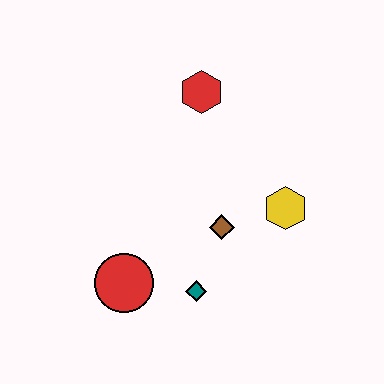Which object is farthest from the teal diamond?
The red hexagon is farthest from the teal diamond.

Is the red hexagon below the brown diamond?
No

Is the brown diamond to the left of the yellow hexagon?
Yes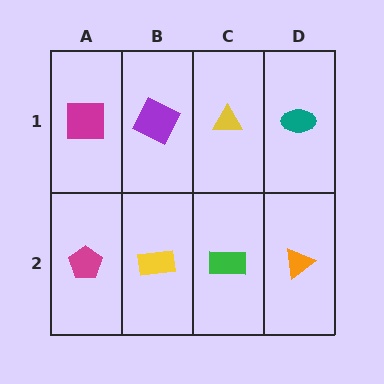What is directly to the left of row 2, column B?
A magenta pentagon.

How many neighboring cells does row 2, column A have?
2.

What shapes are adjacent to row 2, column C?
A yellow triangle (row 1, column C), a yellow rectangle (row 2, column B), an orange triangle (row 2, column D).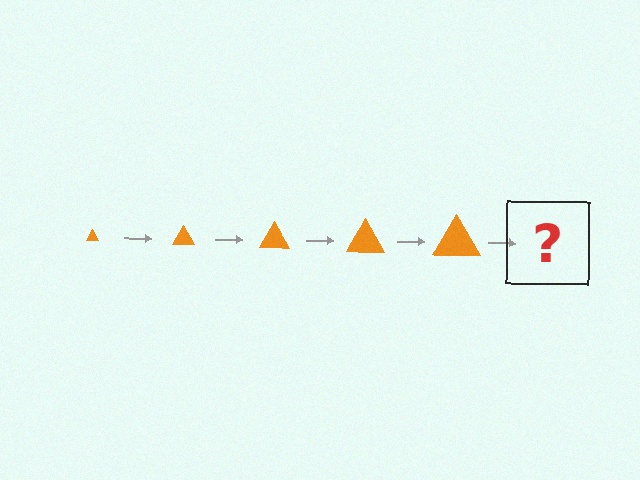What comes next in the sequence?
The next element should be an orange triangle, larger than the previous one.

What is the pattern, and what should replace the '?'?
The pattern is that the triangle gets progressively larger each step. The '?' should be an orange triangle, larger than the previous one.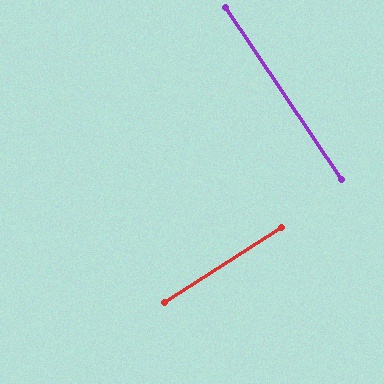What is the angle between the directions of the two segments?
Approximately 89 degrees.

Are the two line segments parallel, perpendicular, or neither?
Perpendicular — they meet at approximately 89°.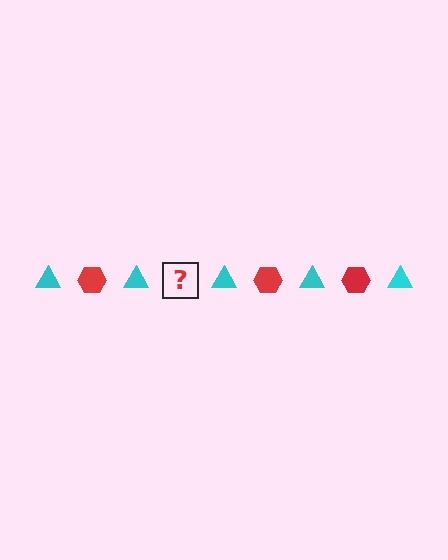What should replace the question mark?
The question mark should be replaced with a red hexagon.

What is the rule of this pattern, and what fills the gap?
The rule is that the pattern alternates between cyan triangle and red hexagon. The gap should be filled with a red hexagon.